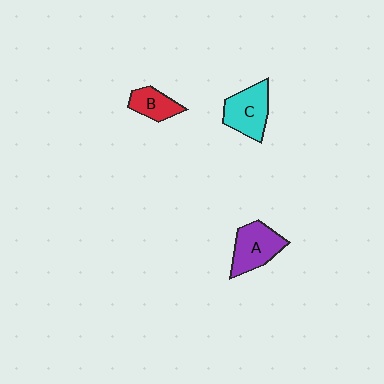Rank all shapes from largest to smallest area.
From largest to smallest: A (purple), C (cyan), B (red).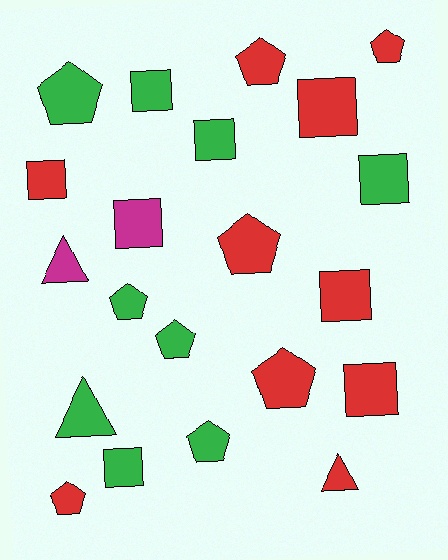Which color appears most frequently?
Red, with 10 objects.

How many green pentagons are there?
There are 4 green pentagons.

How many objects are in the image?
There are 21 objects.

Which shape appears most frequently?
Pentagon, with 9 objects.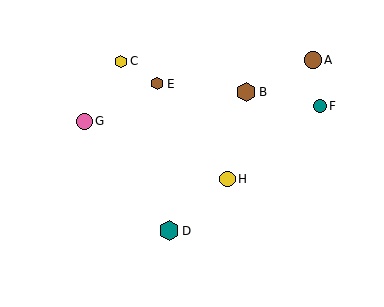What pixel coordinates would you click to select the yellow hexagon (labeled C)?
Click at (121, 61) to select the yellow hexagon C.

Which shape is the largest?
The teal hexagon (labeled D) is the largest.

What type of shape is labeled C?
Shape C is a yellow hexagon.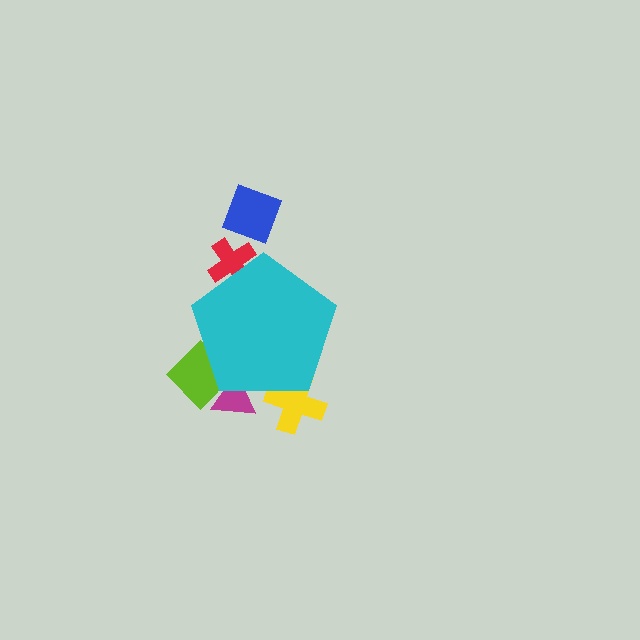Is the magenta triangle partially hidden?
Yes, the magenta triangle is partially hidden behind the cyan pentagon.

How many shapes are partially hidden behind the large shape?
4 shapes are partially hidden.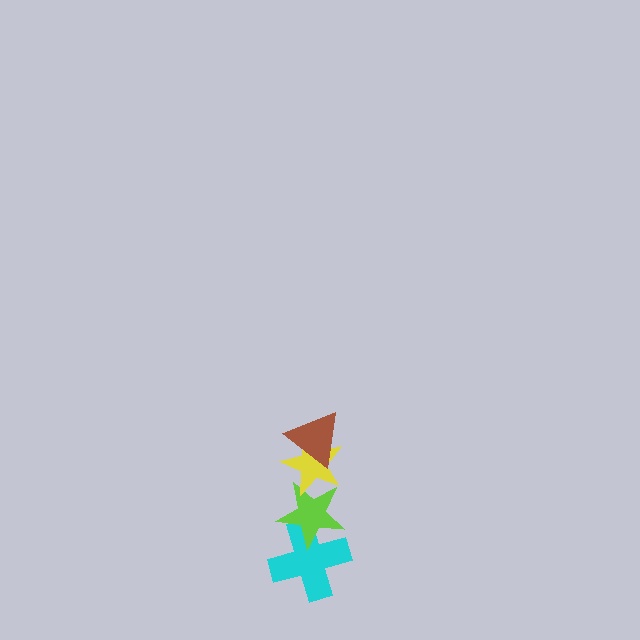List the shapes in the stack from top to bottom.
From top to bottom: the brown triangle, the yellow star, the lime star, the cyan cross.